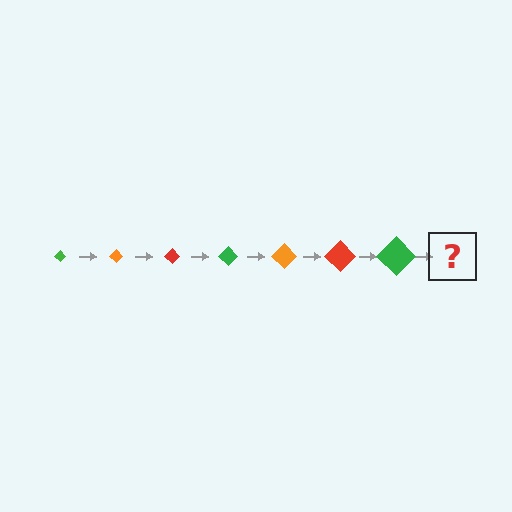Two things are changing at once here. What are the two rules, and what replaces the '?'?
The two rules are that the diamond grows larger each step and the color cycles through green, orange, and red. The '?' should be an orange diamond, larger than the previous one.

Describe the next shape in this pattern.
It should be an orange diamond, larger than the previous one.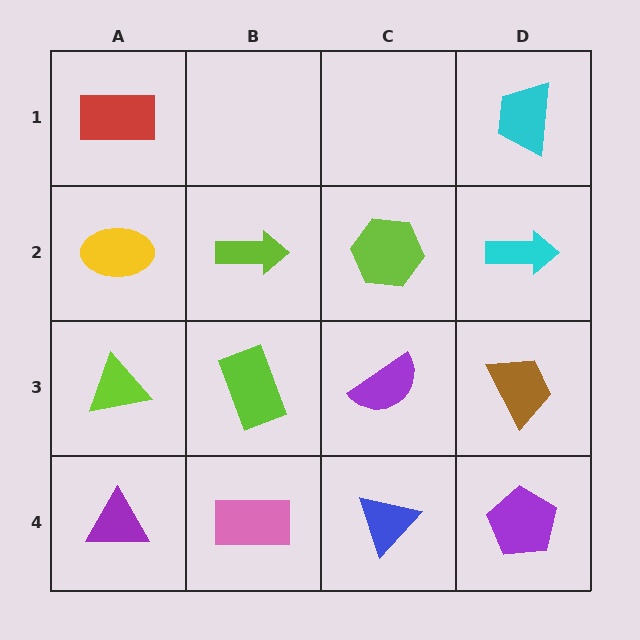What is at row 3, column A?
A lime triangle.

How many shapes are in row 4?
4 shapes.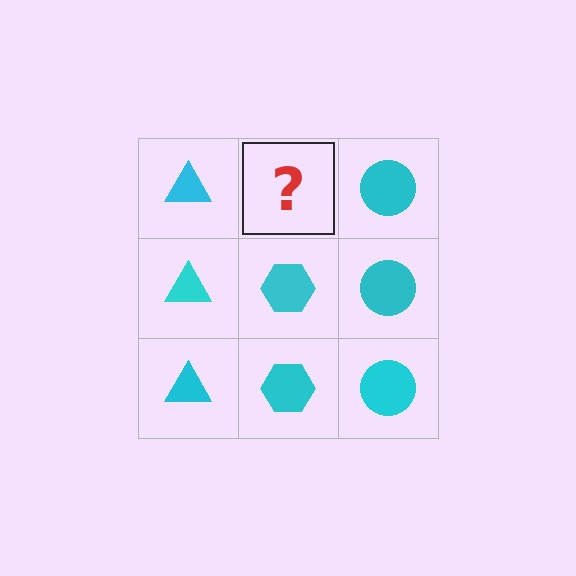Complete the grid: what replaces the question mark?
The question mark should be replaced with a cyan hexagon.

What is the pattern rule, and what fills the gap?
The rule is that each column has a consistent shape. The gap should be filled with a cyan hexagon.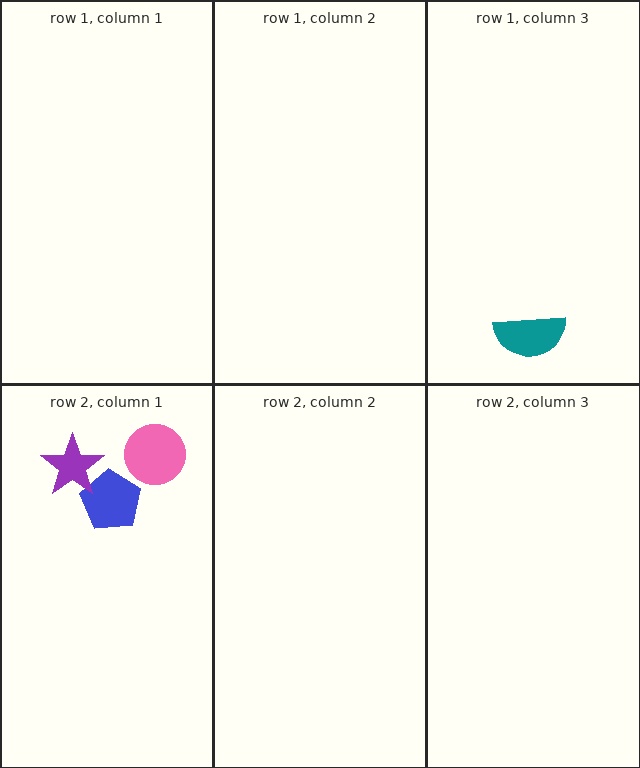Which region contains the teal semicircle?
The row 1, column 3 region.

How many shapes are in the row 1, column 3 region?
1.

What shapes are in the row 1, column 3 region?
The teal semicircle.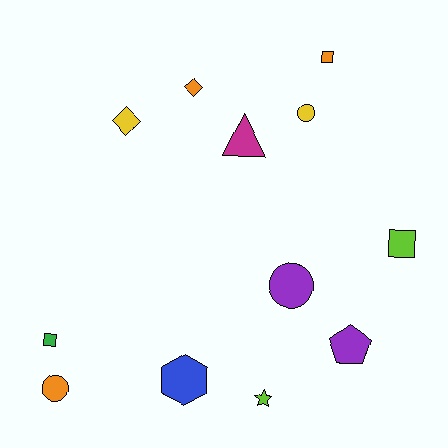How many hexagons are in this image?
There is 1 hexagon.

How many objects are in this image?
There are 12 objects.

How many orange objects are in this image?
There are 3 orange objects.